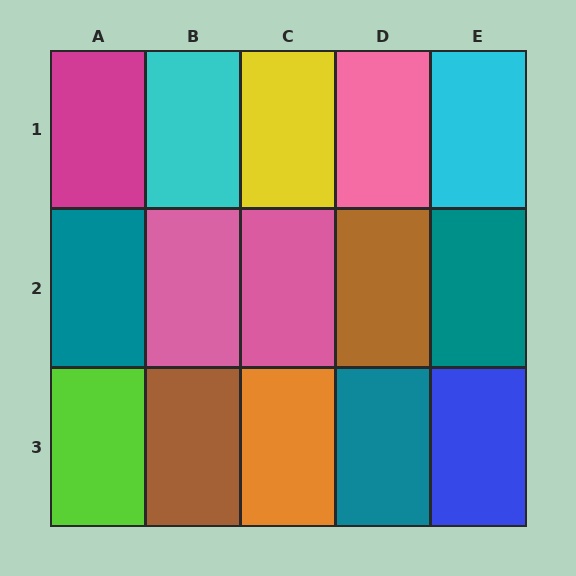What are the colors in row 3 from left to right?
Lime, brown, orange, teal, blue.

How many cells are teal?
3 cells are teal.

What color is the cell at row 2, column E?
Teal.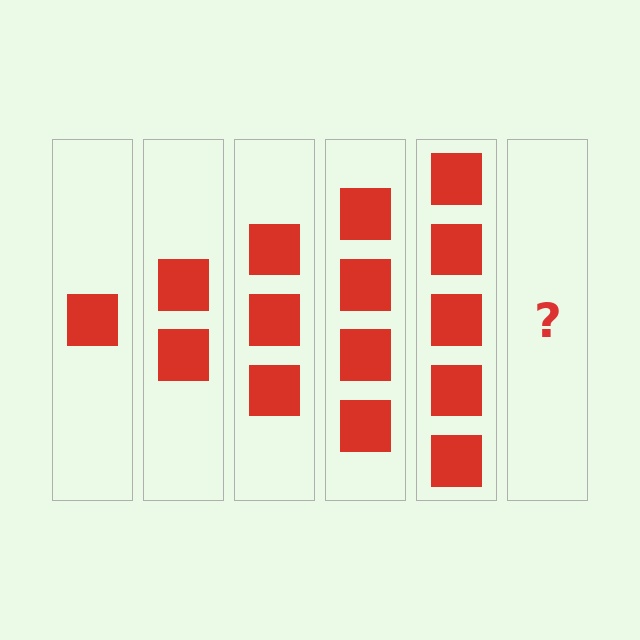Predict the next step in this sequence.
The next step is 6 squares.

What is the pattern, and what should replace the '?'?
The pattern is that each step adds one more square. The '?' should be 6 squares.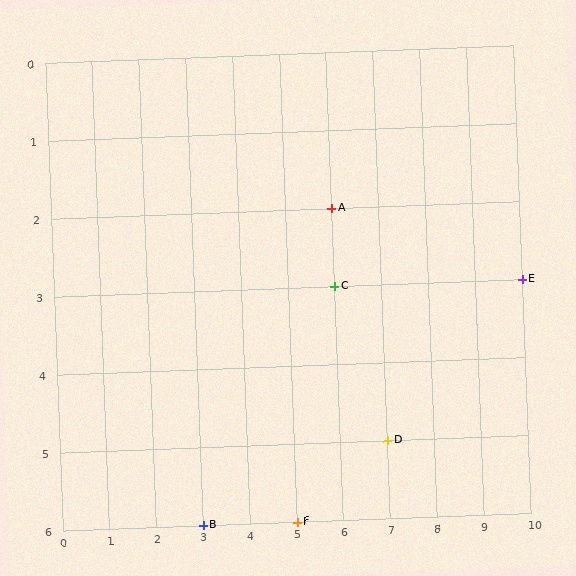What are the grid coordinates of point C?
Point C is at grid coordinates (6, 3).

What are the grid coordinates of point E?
Point E is at grid coordinates (10, 3).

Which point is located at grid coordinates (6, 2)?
Point A is at (6, 2).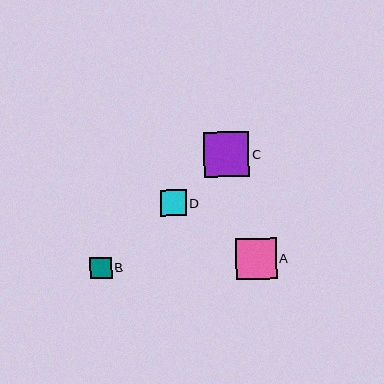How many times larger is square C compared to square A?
Square C is approximately 1.1 times the size of square A.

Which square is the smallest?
Square B is the smallest with a size of approximately 21 pixels.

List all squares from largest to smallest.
From largest to smallest: C, A, D, B.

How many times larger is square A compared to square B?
Square A is approximately 1.9 times the size of square B.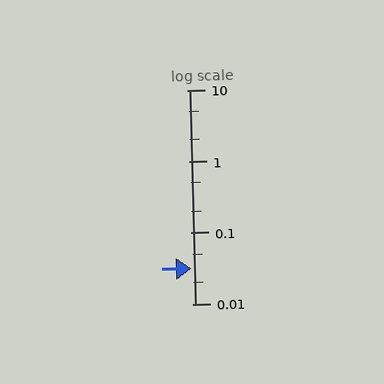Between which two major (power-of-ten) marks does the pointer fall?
The pointer is between 0.01 and 0.1.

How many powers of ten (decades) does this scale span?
The scale spans 3 decades, from 0.01 to 10.